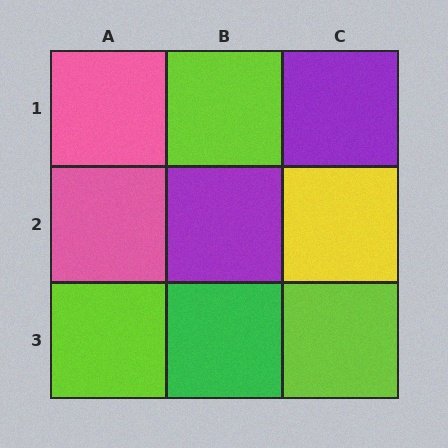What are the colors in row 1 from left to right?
Pink, lime, purple.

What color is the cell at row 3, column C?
Lime.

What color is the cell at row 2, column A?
Pink.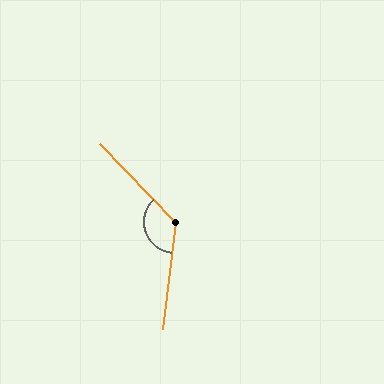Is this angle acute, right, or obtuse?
It is obtuse.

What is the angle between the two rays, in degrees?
Approximately 129 degrees.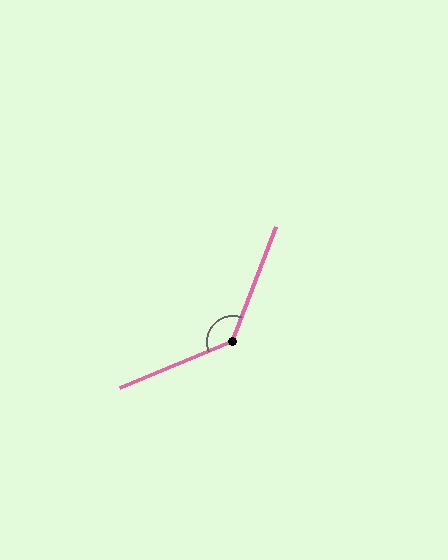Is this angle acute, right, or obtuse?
It is obtuse.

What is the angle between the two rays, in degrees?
Approximately 133 degrees.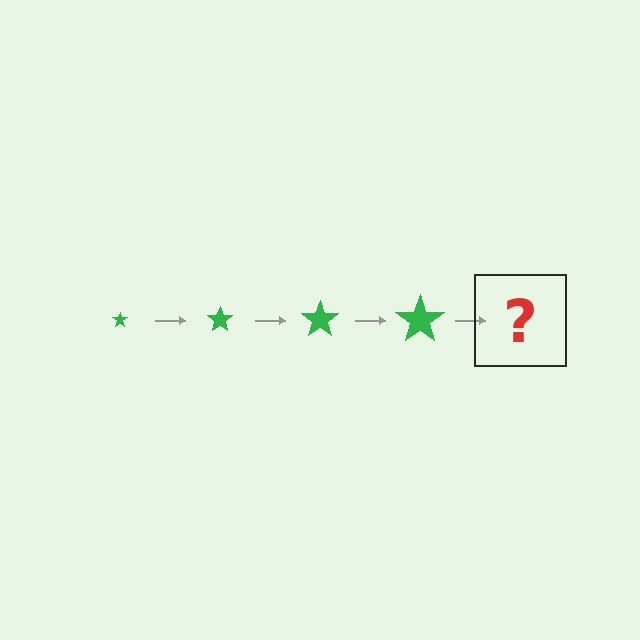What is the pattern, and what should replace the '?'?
The pattern is that the star gets progressively larger each step. The '?' should be a green star, larger than the previous one.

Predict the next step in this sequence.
The next step is a green star, larger than the previous one.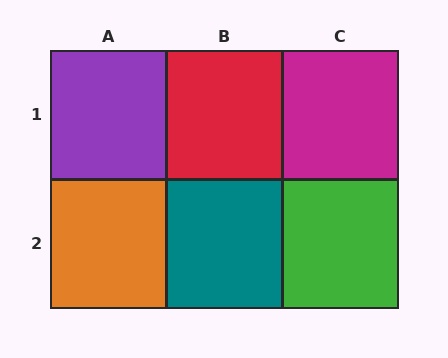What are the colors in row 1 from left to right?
Purple, red, magenta.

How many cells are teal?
1 cell is teal.